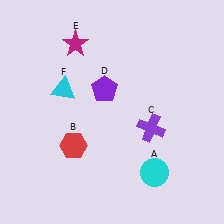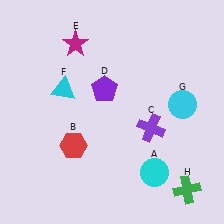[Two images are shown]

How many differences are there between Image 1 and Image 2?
There are 2 differences between the two images.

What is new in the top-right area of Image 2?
A cyan circle (G) was added in the top-right area of Image 2.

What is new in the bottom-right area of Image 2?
A green cross (H) was added in the bottom-right area of Image 2.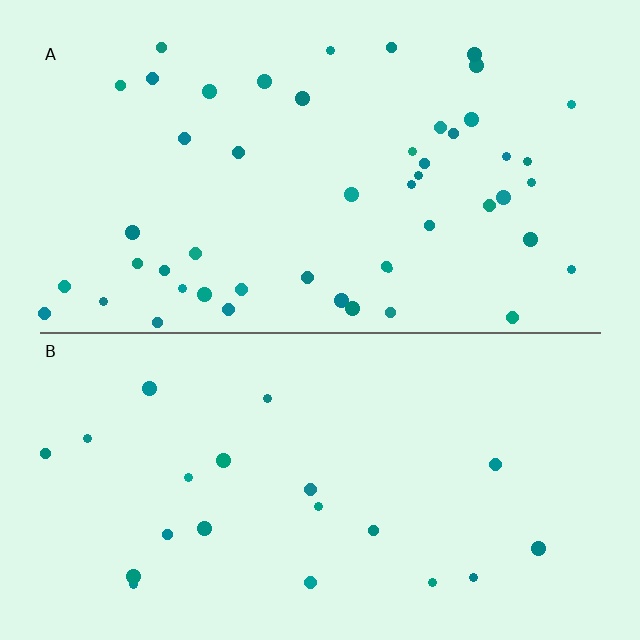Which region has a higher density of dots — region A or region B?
A (the top).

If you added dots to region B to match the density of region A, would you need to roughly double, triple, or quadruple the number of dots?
Approximately double.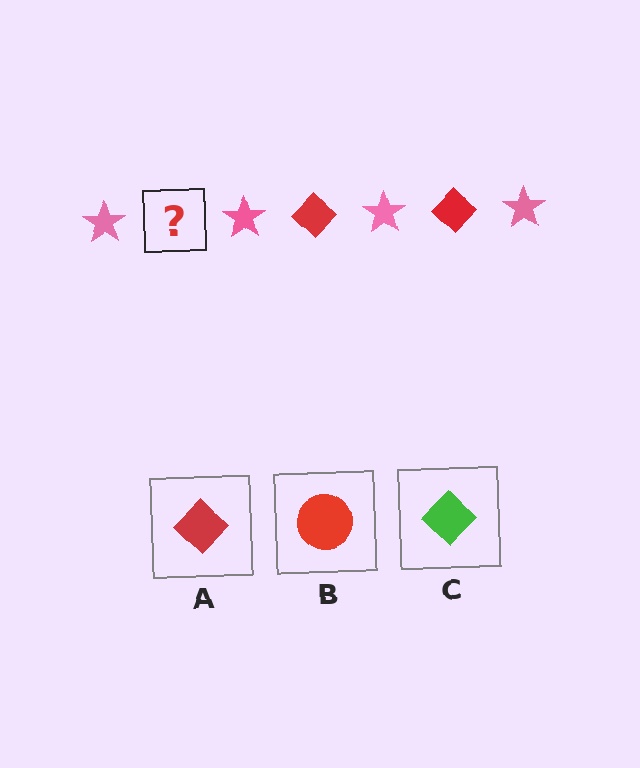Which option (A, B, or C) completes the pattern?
A.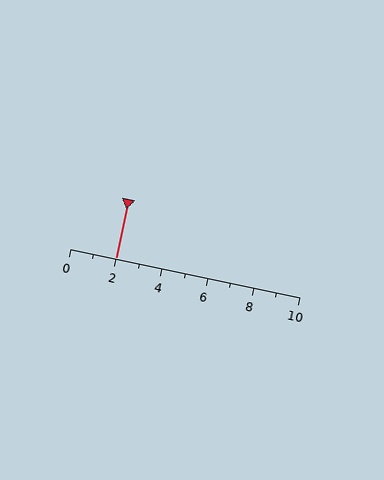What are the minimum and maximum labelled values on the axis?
The axis runs from 0 to 10.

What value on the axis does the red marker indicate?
The marker indicates approximately 2.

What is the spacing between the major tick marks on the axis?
The major ticks are spaced 2 apart.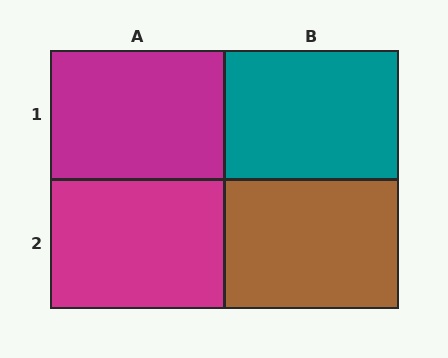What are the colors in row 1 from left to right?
Magenta, teal.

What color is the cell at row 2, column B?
Brown.